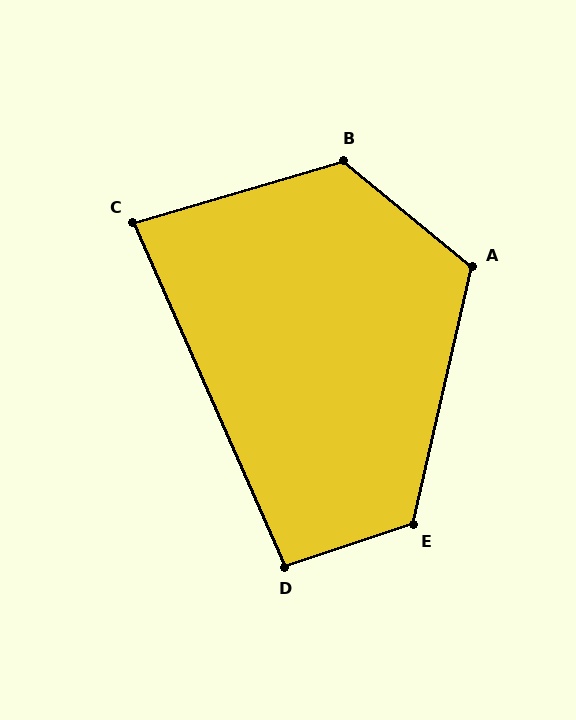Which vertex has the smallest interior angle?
C, at approximately 83 degrees.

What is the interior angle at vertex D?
Approximately 96 degrees (obtuse).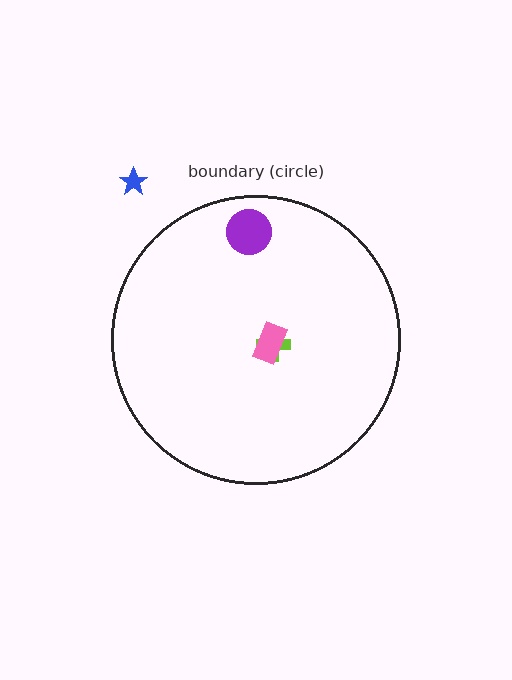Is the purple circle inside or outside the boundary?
Inside.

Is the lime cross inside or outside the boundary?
Inside.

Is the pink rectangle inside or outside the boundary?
Inside.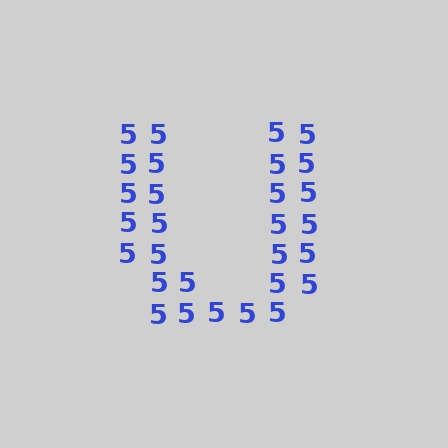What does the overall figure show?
The overall figure shows the letter U.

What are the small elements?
The small elements are digit 5's.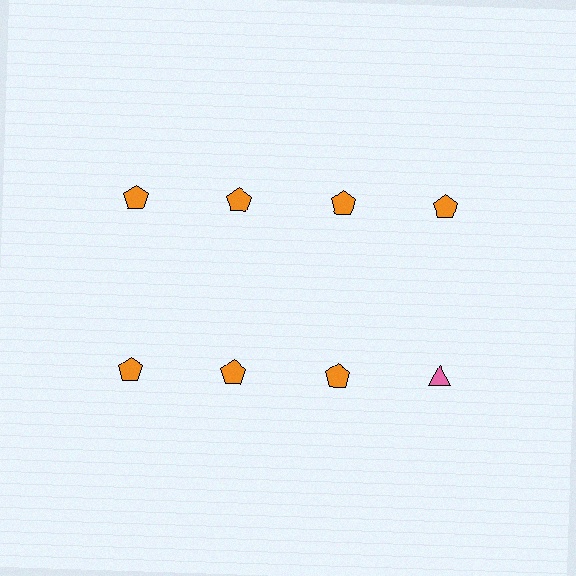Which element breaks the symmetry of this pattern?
The pink triangle in the second row, second from right column breaks the symmetry. All other shapes are orange pentagons.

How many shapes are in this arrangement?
There are 8 shapes arranged in a grid pattern.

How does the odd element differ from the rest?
It differs in both color (pink instead of orange) and shape (triangle instead of pentagon).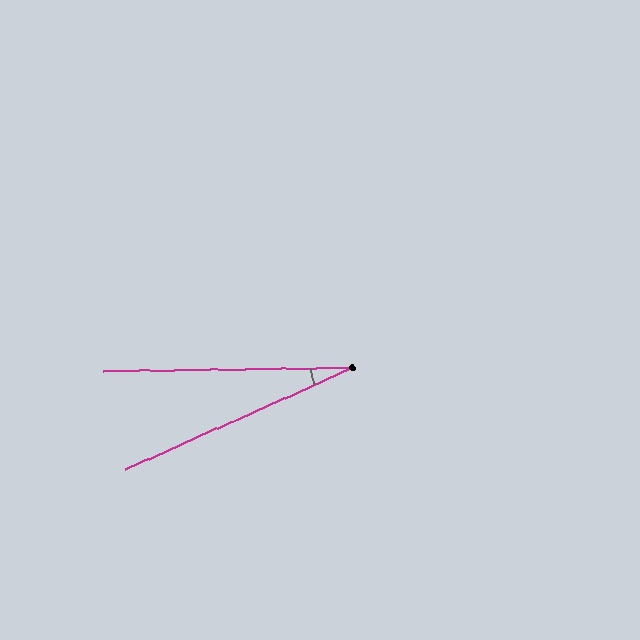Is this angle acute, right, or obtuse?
It is acute.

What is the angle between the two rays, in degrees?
Approximately 23 degrees.